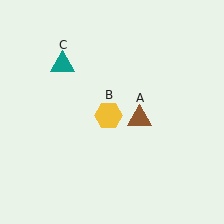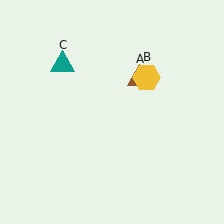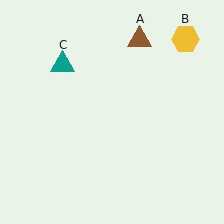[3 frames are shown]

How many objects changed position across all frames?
2 objects changed position: brown triangle (object A), yellow hexagon (object B).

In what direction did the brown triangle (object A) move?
The brown triangle (object A) moved up.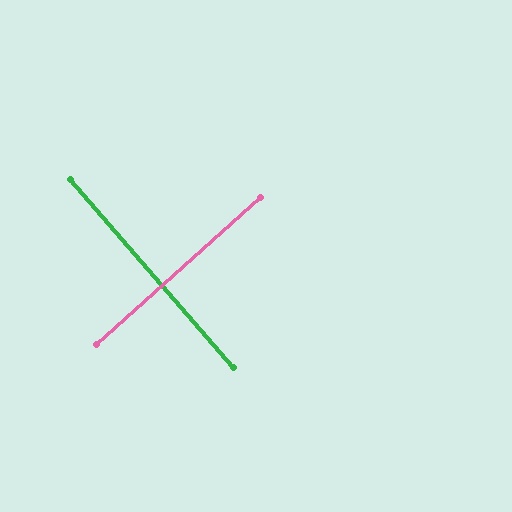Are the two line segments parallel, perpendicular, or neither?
Perpendicular — they meet at approximately 89°.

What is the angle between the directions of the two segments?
Approximately 89 degrees.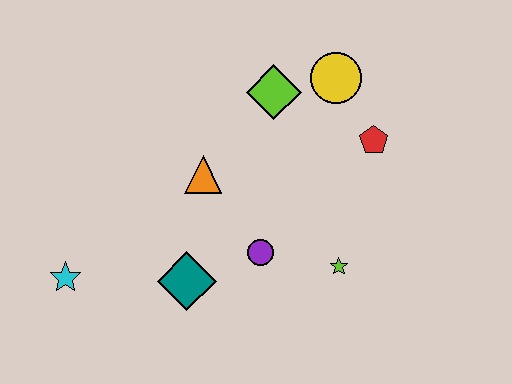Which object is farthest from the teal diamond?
The yellow circle is farthest from the teal diamond.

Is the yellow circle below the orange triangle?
No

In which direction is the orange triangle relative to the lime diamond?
The orange triangle is below the lime diamond.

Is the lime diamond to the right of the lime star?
No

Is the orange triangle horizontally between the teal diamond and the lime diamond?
Yes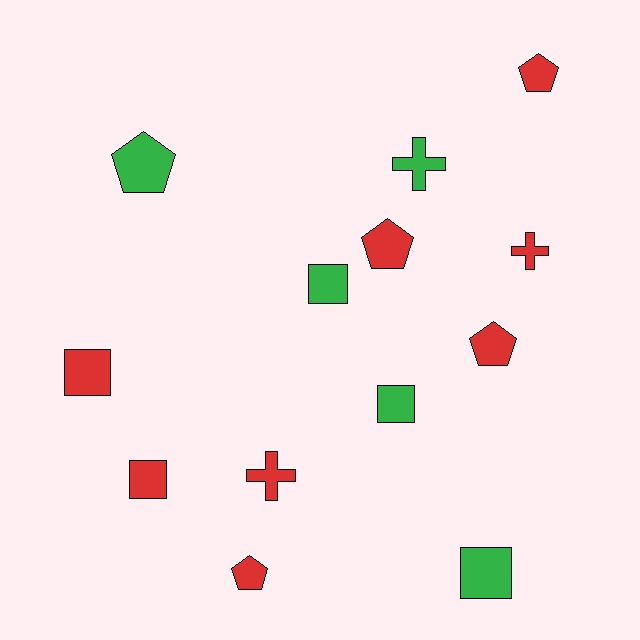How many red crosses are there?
There are 2 red crosses.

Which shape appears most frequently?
Square, with 5 objects.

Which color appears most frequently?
Red, with 8 objects.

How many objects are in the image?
There are 13 objects.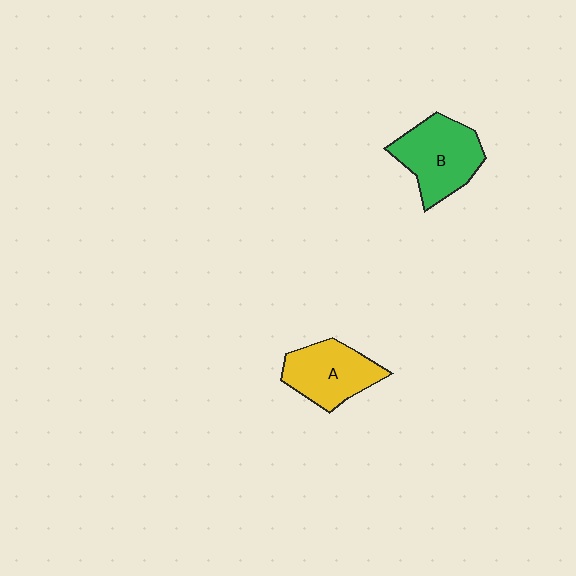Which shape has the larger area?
Shape B (green).